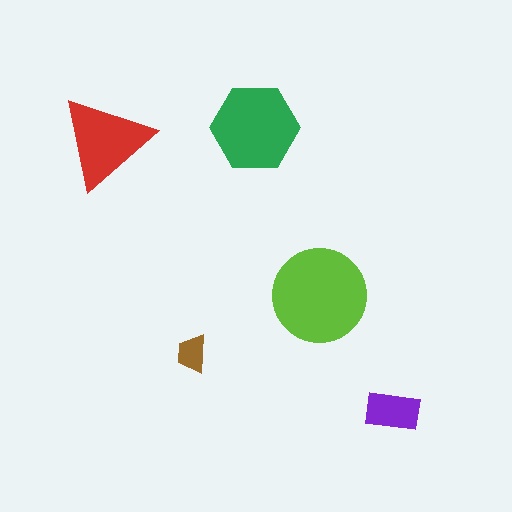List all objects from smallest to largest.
The brown trapezoid, the purple rectangle, the red triangle, the green hexagon, the lime circle.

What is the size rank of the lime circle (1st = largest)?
1st.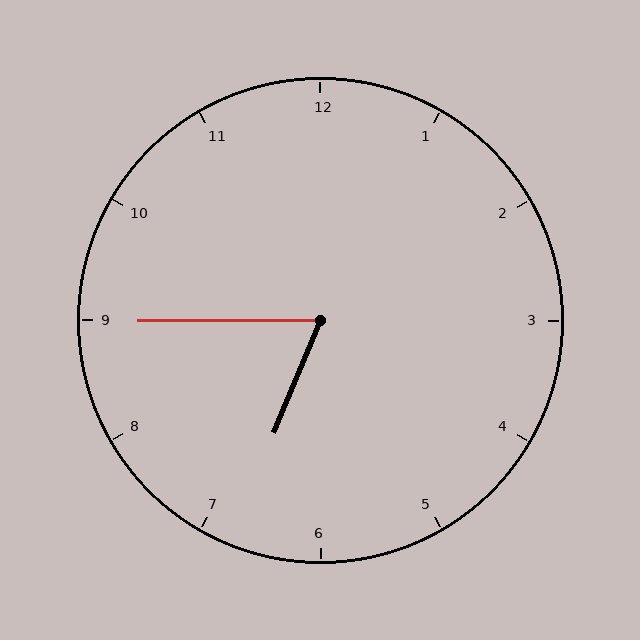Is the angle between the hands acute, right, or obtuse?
It is acute.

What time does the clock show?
6:45.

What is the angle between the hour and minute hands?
Approximately 68 degrees.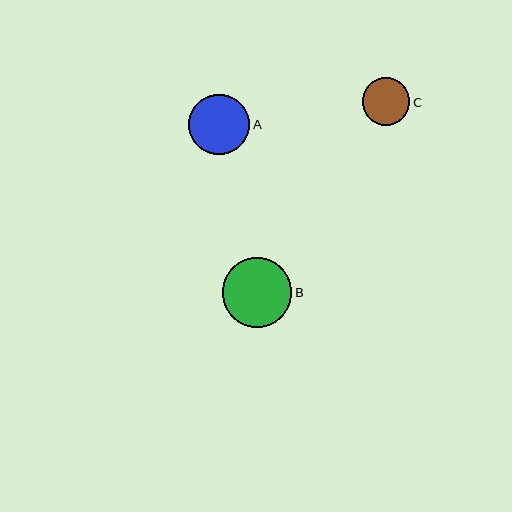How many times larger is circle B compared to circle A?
Circle B is approximately 1.1 times the size of circle A.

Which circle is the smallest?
Circle C is the smallest with a size of approximately 48 pixels.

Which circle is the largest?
Circle B is the largest with a size of approximately 70 pixels.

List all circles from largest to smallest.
From largest to smallest: B, A, C.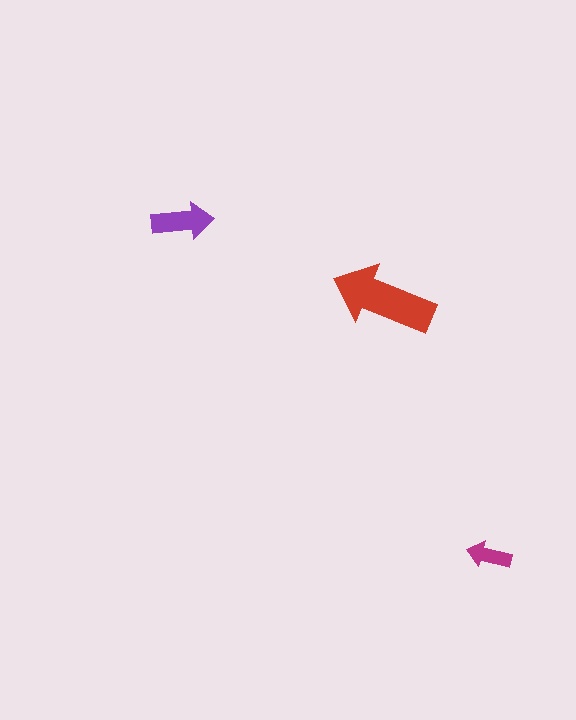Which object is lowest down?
The magenta arrow is bottommost.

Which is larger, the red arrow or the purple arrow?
The red one.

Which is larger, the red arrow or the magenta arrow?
The red one.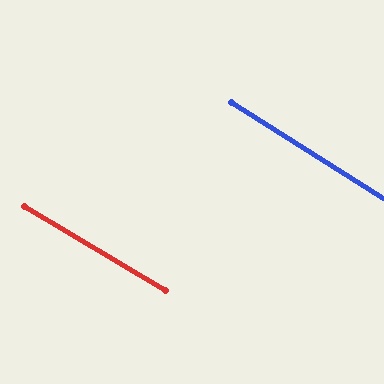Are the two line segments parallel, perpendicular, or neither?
Parallel — their directions differ by only 1.7°.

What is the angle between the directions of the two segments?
Approximately 2 degrees.